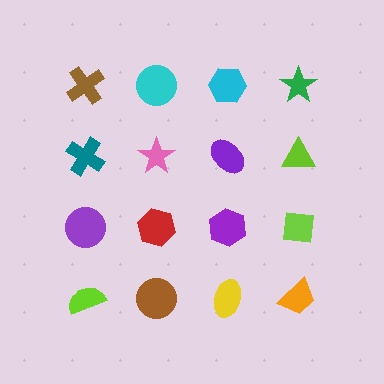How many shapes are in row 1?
4 shapes.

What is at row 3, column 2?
A red hexagon.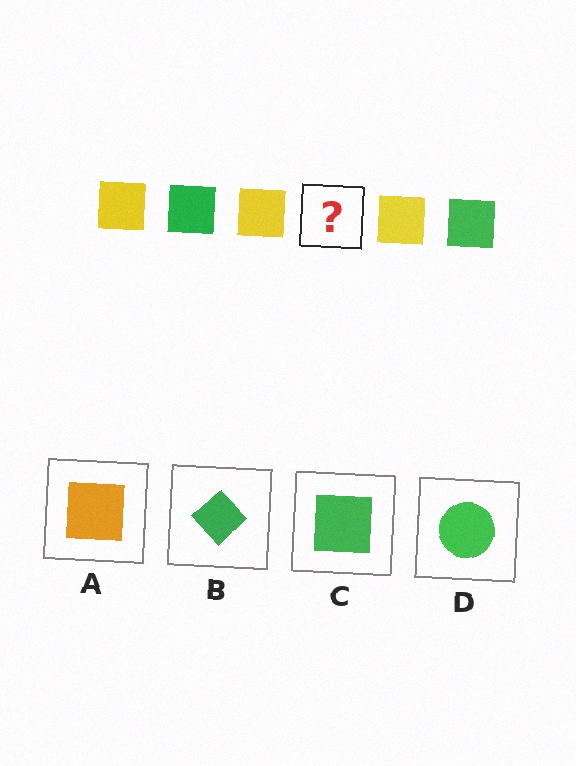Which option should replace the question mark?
Option C.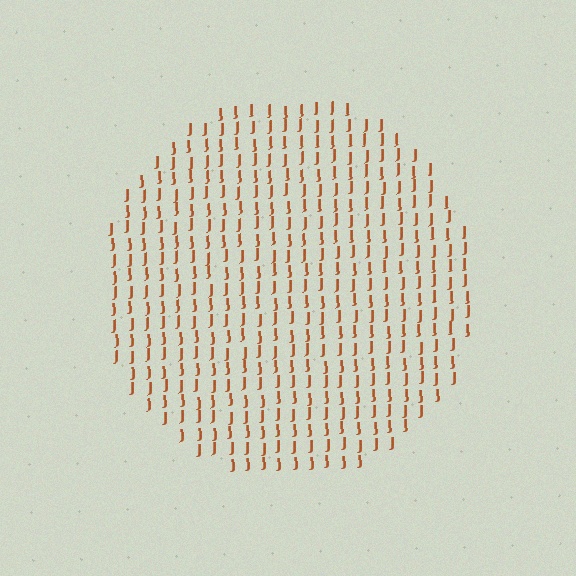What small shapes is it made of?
It is made of small letter J's.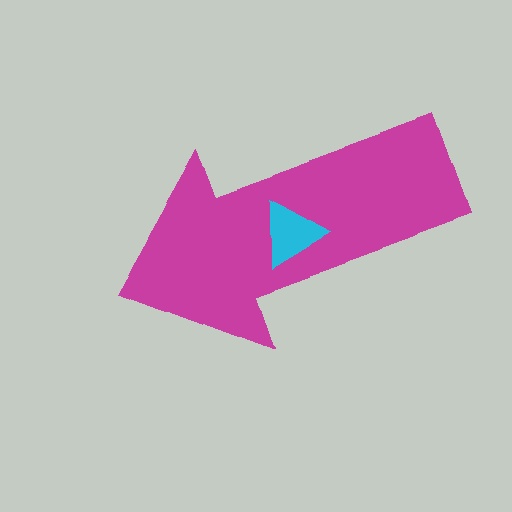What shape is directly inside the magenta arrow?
The cyan triangle.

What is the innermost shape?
The cyan triangle.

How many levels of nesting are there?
2.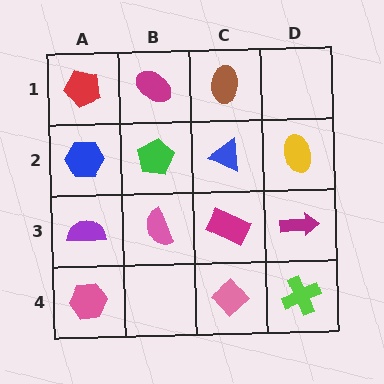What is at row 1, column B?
A magenta ellipse.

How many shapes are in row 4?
3 shapes.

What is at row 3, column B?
A pink semicircle.